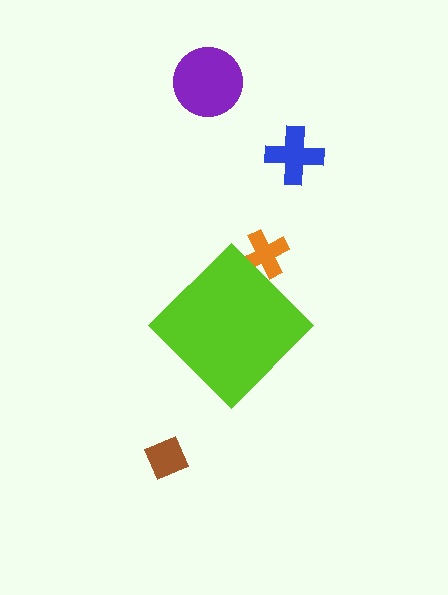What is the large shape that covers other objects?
A lime diamond.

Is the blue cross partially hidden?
No, the blue cross is fully visible.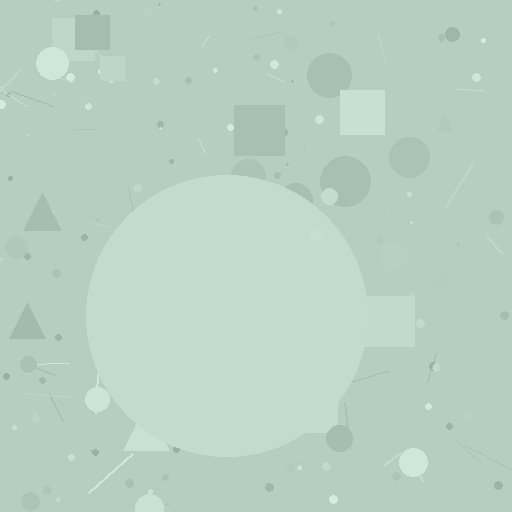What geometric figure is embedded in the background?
A circle is embedded in the background.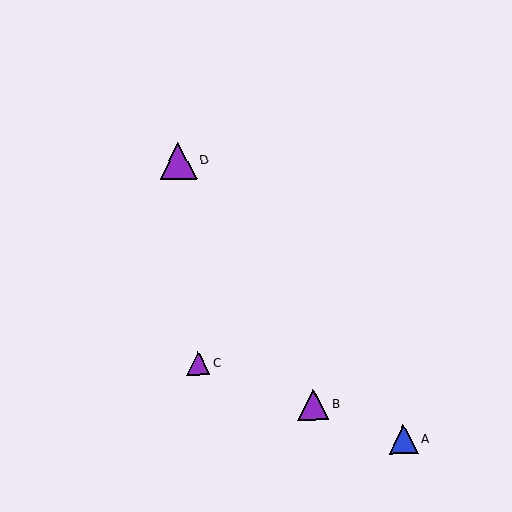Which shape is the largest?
The purple triangle (labeled D) is the largest.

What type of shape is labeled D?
Shape D is a purple triangle.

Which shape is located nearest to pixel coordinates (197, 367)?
The purple triangle (labeled C) at (198, 363) is nearest to that location.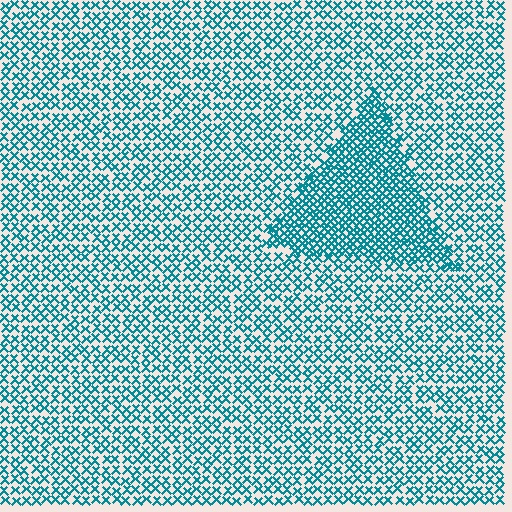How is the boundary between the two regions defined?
The boundary is defined by a change in element density (approximately 1.9x ratio). All elements are the same color, size, and shape.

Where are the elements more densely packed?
The elements are more densely packed inside the triangle boundary.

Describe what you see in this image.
The image contains small teal elements arranged at two different densities. A triangle-shaped region is visible where the elements are more densely packed than the surrounding area.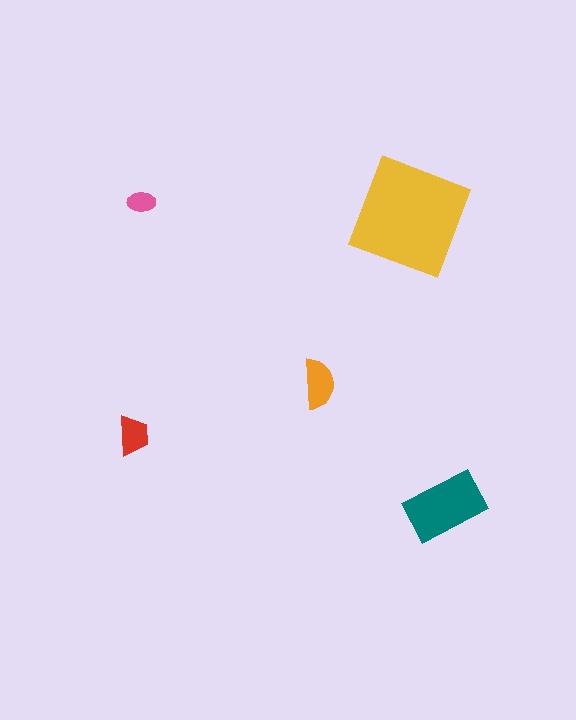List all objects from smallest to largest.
The pink ellipse, the red trapezoid, the orange semicircle, the teal rectangle, the yellow square.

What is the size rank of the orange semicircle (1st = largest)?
3rd.